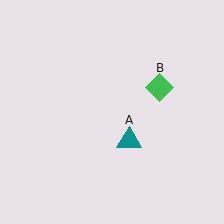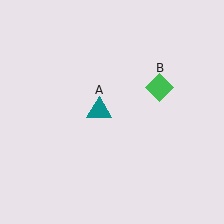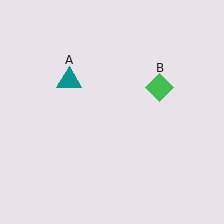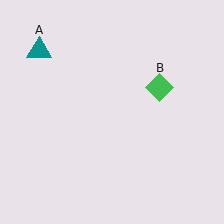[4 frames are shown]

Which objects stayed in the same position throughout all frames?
Green diamond (object B) remained stationary.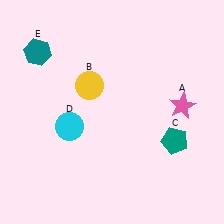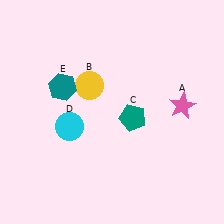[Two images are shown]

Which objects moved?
The objects that moved are: the teal pentagon (C), the teal hexagon (E).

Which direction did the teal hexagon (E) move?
The teal hexagon (E) moved down.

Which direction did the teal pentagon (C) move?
The teal pentagon (C) moved left.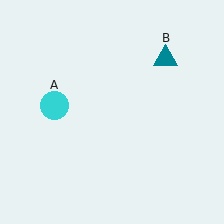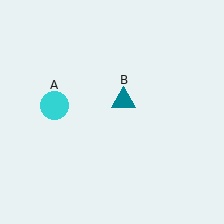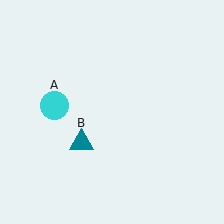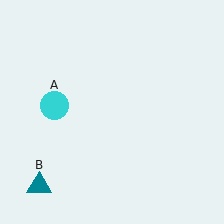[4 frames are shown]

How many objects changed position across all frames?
1 object changed position: teal triangle (object B).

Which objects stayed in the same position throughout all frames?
Cyan circle (object A) remained stationary.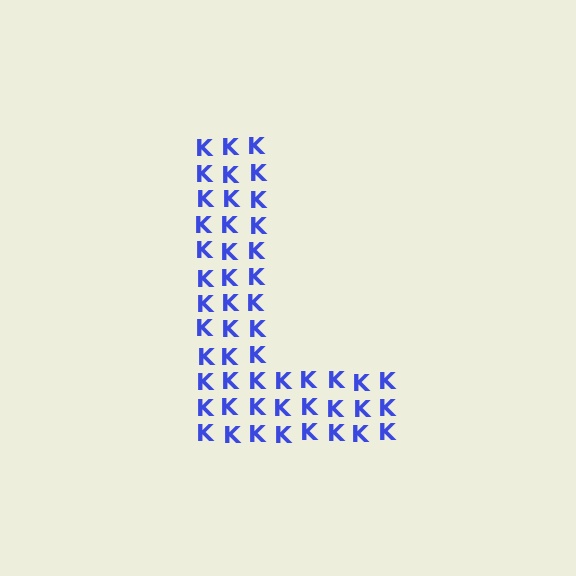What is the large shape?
The large shape is the letter L.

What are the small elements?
The small elements are letter K's.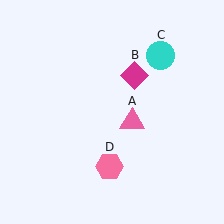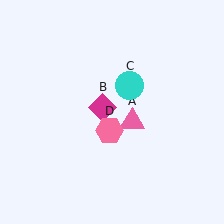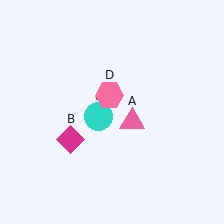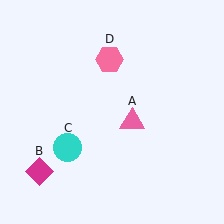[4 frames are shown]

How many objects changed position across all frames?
3 objects changed position: magenta diamond (object B), cyan circle (object C), pink hexagon (object D).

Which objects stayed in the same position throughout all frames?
Pink triangle (object A) remained stationary.